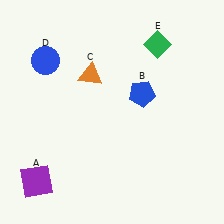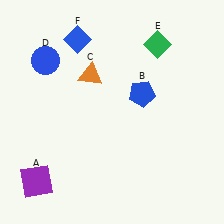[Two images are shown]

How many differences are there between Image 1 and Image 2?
There is 1 difference between the two images.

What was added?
A blue diamond (F) was added in Image 2.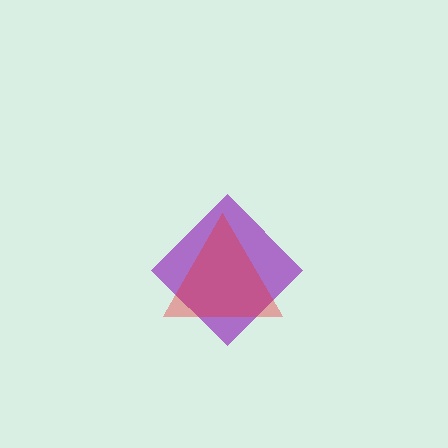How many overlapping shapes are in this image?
There are 2 overlapping shapes in the image.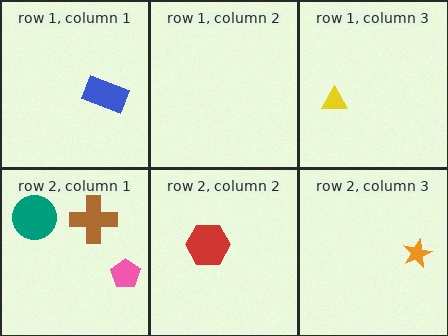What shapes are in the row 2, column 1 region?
The brown cross, the teal circle, the pink pentagon.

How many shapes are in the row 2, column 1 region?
3.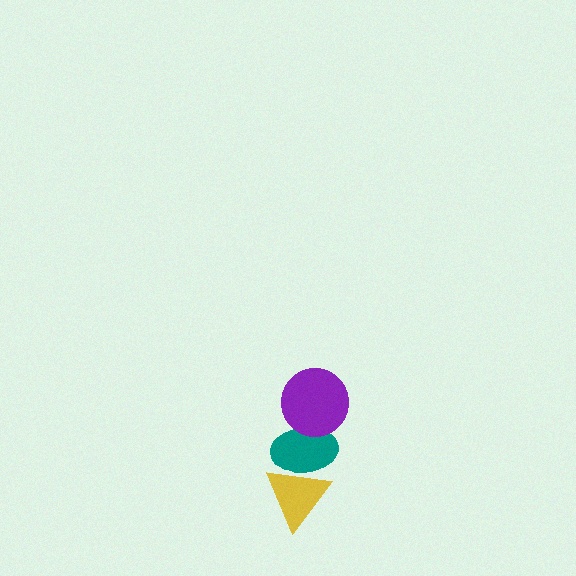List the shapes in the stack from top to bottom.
From top to bottom: the purple circle, the teal ellipse, the yellow triangle.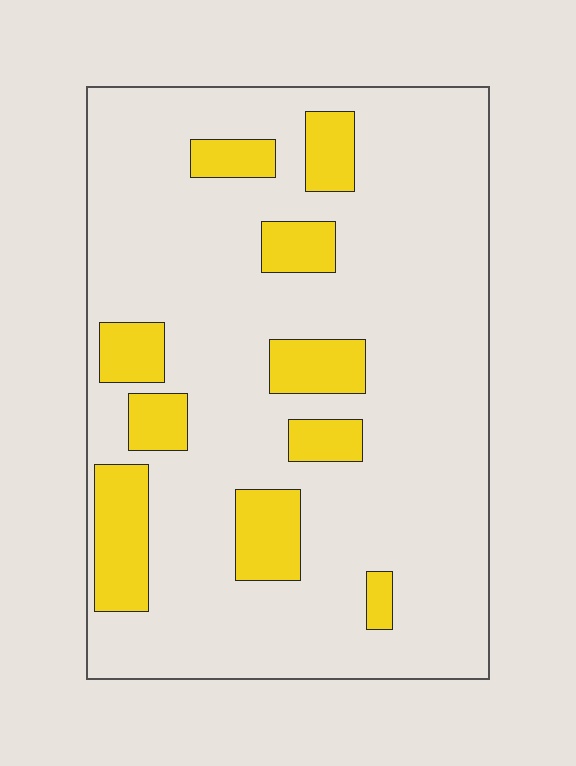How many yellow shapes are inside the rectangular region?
10.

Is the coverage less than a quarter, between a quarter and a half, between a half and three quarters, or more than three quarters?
Less than a quarter.